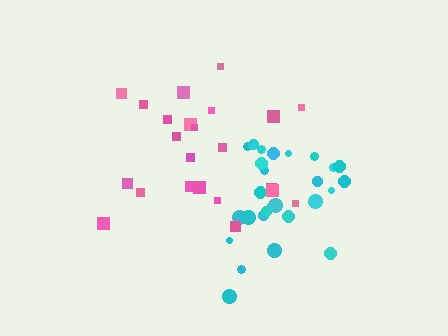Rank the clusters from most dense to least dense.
cyan, pink.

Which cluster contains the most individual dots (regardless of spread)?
Cyan (28).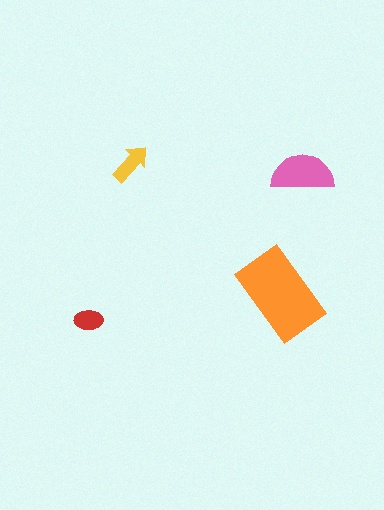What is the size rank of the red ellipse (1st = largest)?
4th.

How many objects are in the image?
There are 4 objects in the image.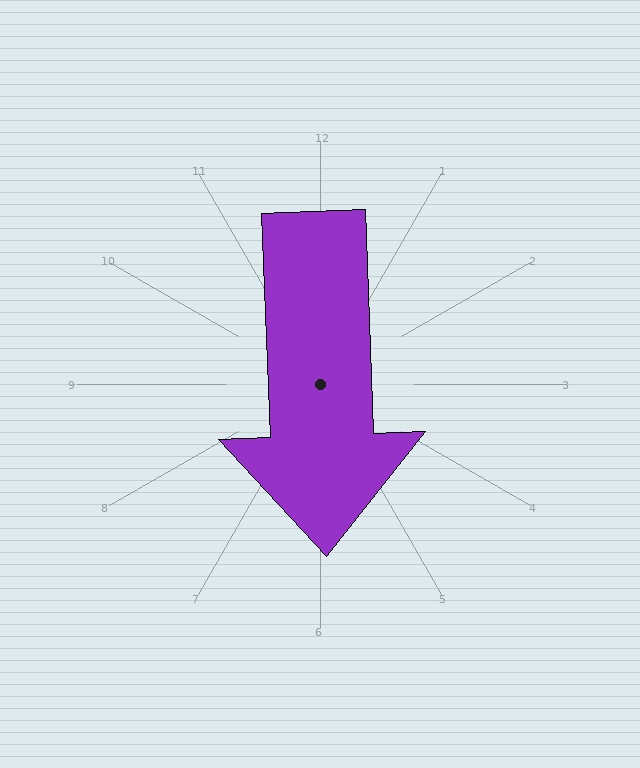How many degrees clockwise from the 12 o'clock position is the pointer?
Approximately 178 degrees.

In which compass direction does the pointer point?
South.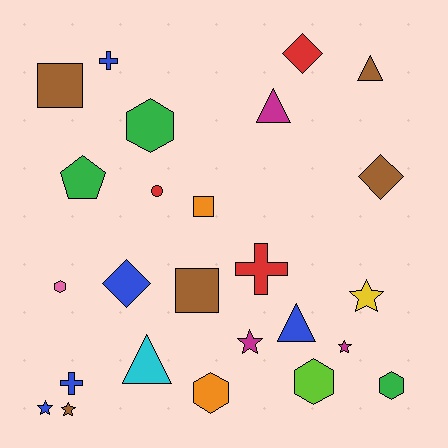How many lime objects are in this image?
There is 1 lime object.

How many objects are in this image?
There are 25 objects.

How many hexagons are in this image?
There are 5 hexagons.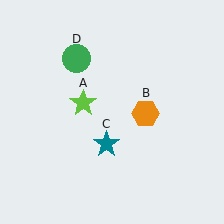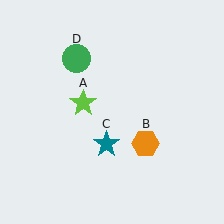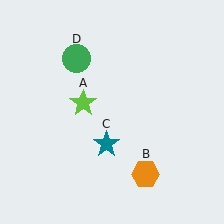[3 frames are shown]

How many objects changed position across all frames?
1 object changed position: orange hexagon (object B).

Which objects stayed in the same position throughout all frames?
Lime star (object A) and teal star (object C) and green circle (object D) remained stationary.